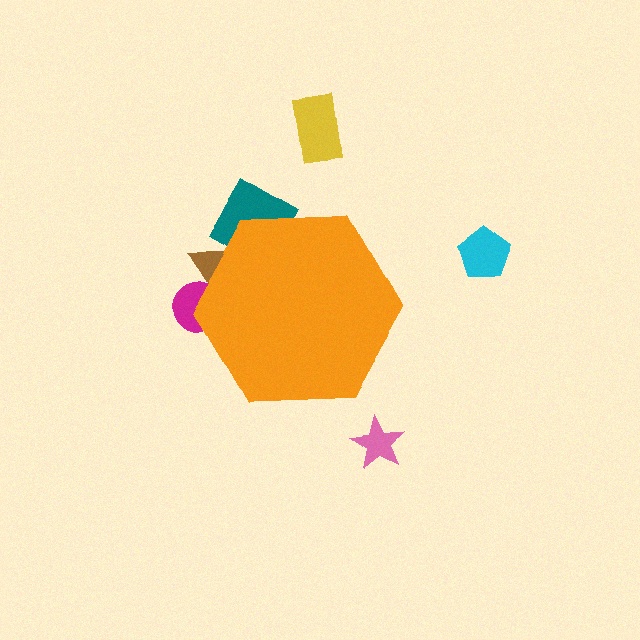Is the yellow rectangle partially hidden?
No, the yellow rectangle is fully visible.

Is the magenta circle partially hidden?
Yes, the magenta circle is partially hidden behind the orange hexagon.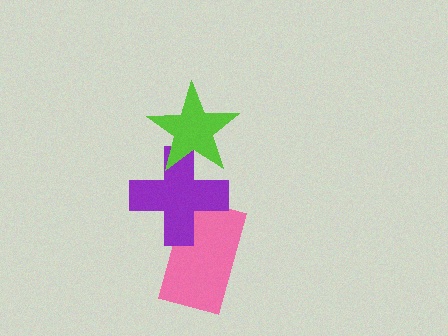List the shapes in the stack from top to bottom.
From top to bottom: the lime star, the purple cross, the pink rectangle.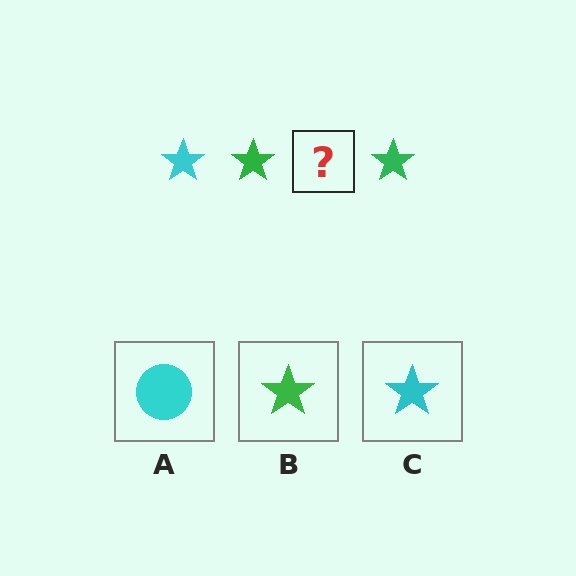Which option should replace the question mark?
Option C.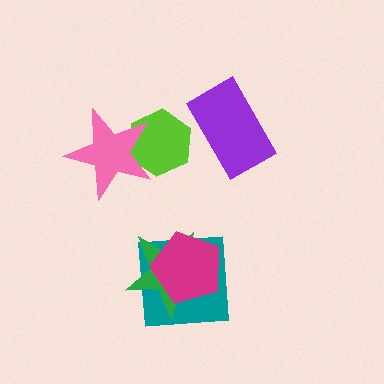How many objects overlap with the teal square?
2 objects overlap with the teal square.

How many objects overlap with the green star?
2 objects overlap with the green star.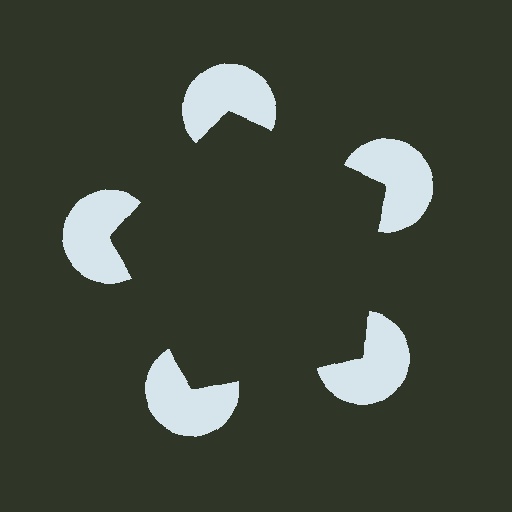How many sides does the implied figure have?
5 sides.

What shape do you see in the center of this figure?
An illusory pentagon — its edges are inferred from the aligned wedge cuts in the pac-man discs, not physically drawn.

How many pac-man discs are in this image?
There are 5 — one at each vertex of the illusory pentagon.